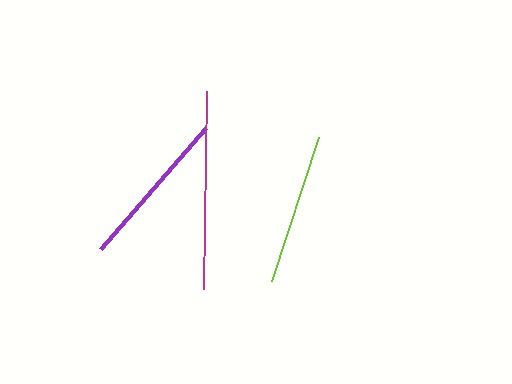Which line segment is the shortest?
The lime line is the shortest at approximately 152 pixels.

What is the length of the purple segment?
The purple segment is approximately 160 pixels long.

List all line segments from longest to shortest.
From longest to shortest: magenta, purple, lime.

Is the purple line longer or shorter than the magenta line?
The magenta line is longer than the purple line.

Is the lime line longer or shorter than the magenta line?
The magenta line is longer than the lime line.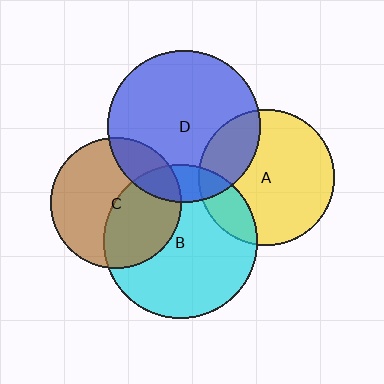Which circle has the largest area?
Circle B (cyan).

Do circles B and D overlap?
Yes.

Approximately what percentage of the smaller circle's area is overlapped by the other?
Approximately 15%.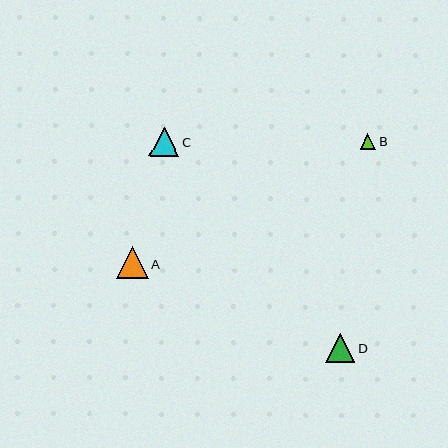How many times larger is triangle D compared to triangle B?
Triangle D is approximately 1.9 times the size of triangle B.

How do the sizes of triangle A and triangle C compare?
Triangle A and triangle C are approximately the same size.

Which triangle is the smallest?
Triangle B is the smallest with a size of approximately 15 pixels.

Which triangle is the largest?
Triangle A is the largest with a size of approximately 32 pixels.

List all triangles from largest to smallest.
From largest to smallest: A, C, D, B.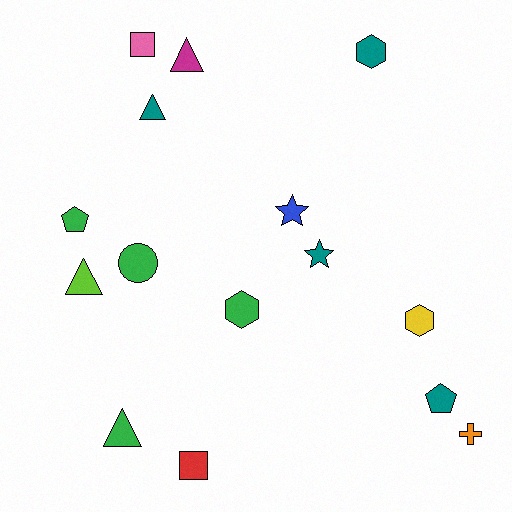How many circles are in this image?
There is 1 circle.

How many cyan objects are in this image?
There are no cyan objects.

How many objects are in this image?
There are 15 objects.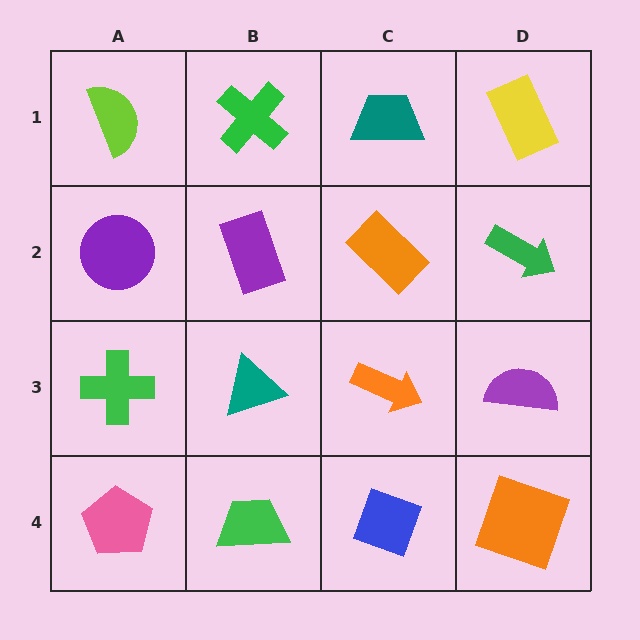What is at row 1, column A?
A lime semicircle.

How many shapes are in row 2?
4 shapes.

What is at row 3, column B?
A teal triangle.